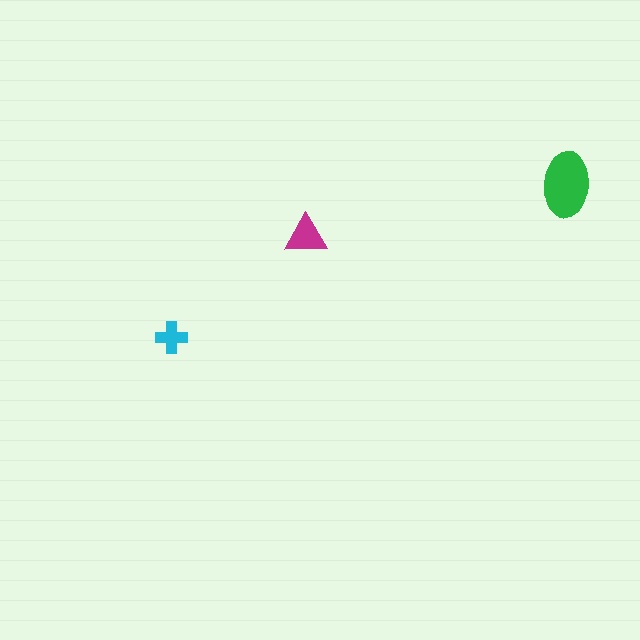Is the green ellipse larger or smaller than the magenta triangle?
Larger.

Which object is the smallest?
The cyan cross.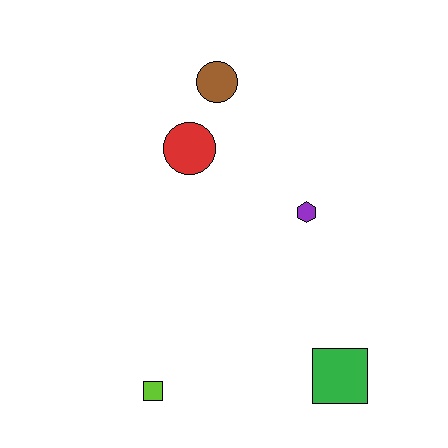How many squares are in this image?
There are 2 squares.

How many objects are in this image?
There are 5 objects.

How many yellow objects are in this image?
There are no yellow objects.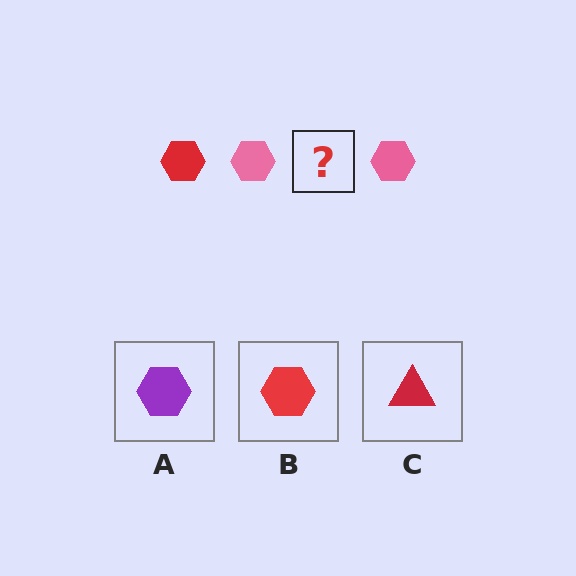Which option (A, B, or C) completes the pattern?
B.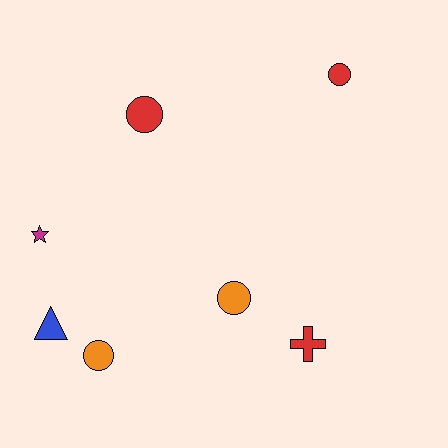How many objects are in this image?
There are 7 objects.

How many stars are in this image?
There is 1 star.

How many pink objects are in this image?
There are no pink objects.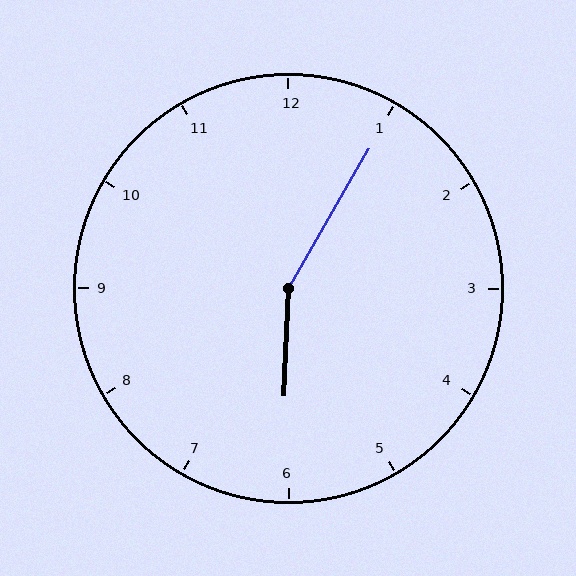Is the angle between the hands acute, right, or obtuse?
It is obtuse.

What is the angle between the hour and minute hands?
Approximately 152 degrees.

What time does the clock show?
6:05.